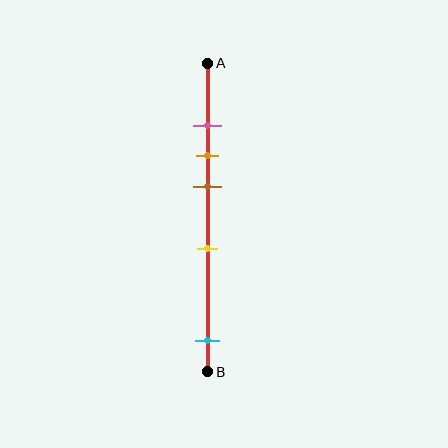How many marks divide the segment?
There are 5 marks dividing the segment.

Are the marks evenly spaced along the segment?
No, the marks are not evenly spaced.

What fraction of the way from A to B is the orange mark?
The orange mark is approximately 30% (0.3) of the way from A to B.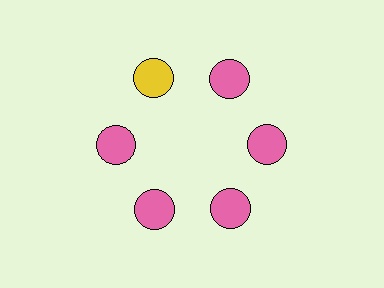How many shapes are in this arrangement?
There are 6 shapes arranged in a ring pattern.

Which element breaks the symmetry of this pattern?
The yellow circle at roughly the 11 o'clock position breaks the symmetry. All other shapes are pink circles.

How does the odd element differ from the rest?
It has a different color: yellow instead of pink.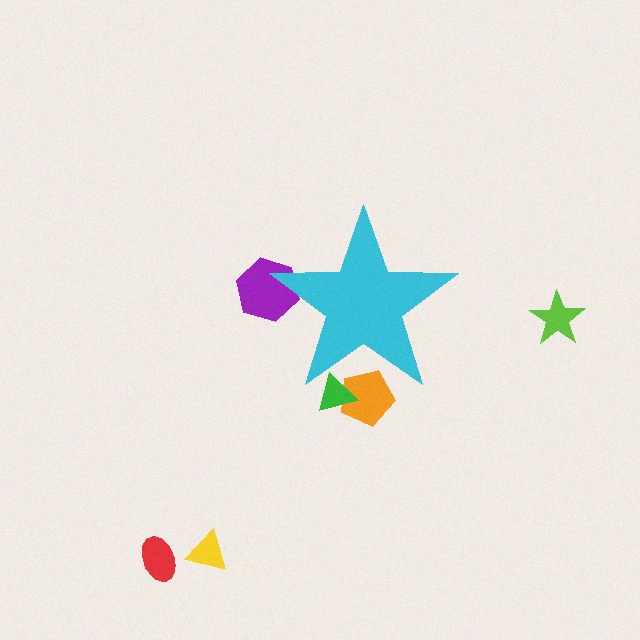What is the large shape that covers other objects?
A cyan star.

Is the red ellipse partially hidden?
No, the red ellipse is fully visible.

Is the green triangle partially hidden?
Yes, the green triangle is partially hidden behind the cyan star.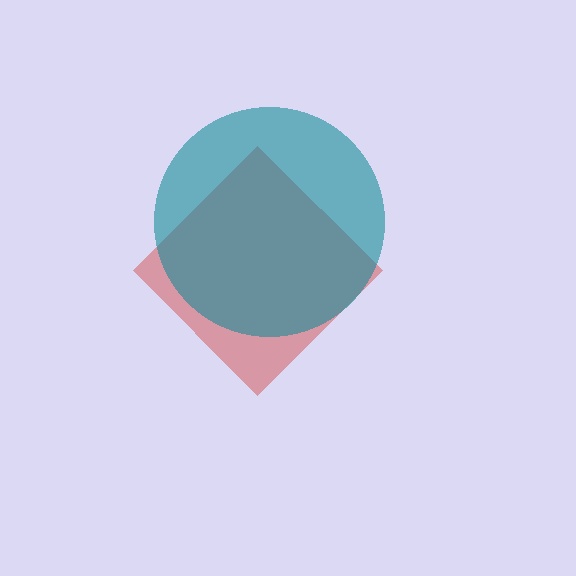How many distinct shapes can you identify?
There are 2 distinct shapes: a red diamond, a teal circle.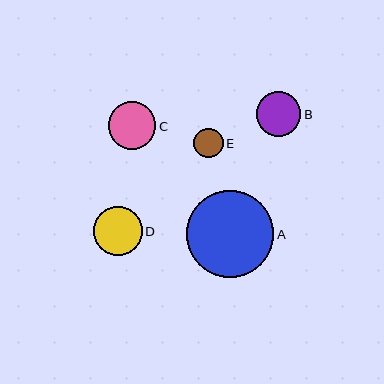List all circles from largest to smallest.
From largest to smallest: A, D, C, B, E.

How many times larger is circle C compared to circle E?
Circle C is approximately 1.6 times the size of circle E.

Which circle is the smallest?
Circle E is the smallest with a size of approximately 29 pixels.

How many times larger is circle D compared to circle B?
Circle D is approximately 1.1 times the size of circle B.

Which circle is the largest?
Circle A is the largest with a size of approximately 87 pixels.